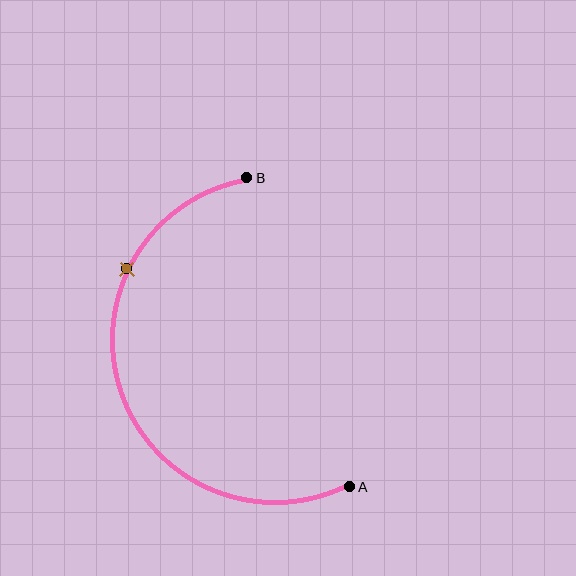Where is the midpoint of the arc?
The arc midpoint is the point on the curve farthest from the straight line joining A and B. It sits to the left of that line.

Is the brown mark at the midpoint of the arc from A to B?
No. The brown mark lies on the arc but is closer to endpoint B. The arc midpoint would be at the point on the curve equidistant along the arc from both A and B.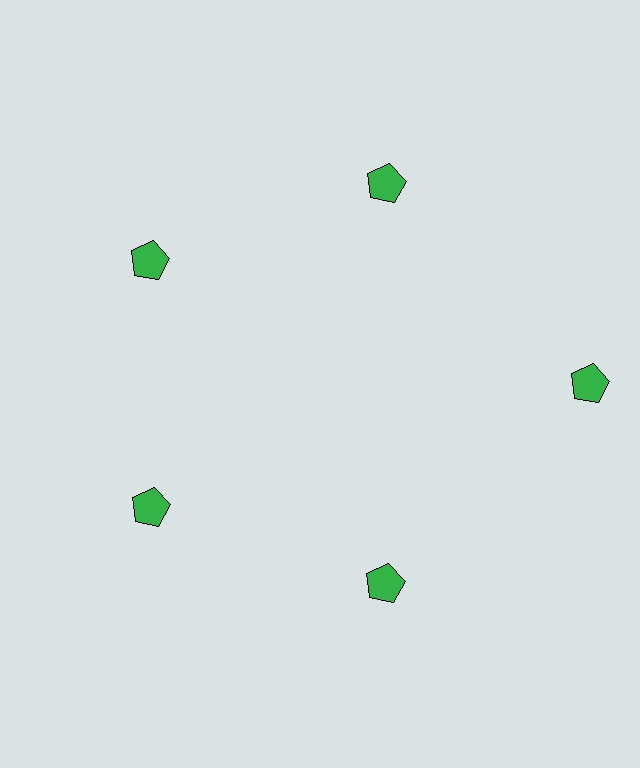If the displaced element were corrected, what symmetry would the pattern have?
It would have 5-fold rotational symmetry — the pattern would map onto itself every 72 degrees.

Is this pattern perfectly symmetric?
No. The 5 green pentagons are arranged in a ring, but one element near the 3 o'clock position is pushed outward from the center, breaking the 5-fold rotational symmetry.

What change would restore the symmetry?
The symmetry would be restored by moving it inward, back onto the ring so that all 5 pentagons sit at equal angles and equal distance from the center.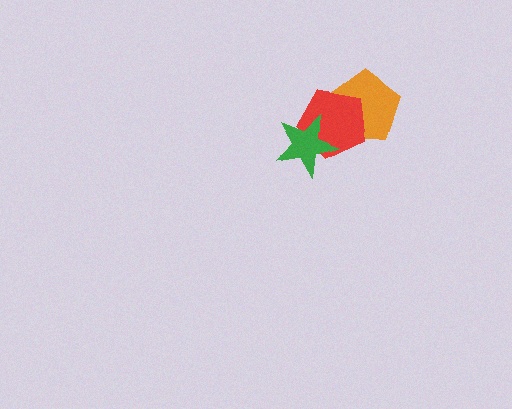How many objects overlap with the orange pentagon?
1 object overlaps with the orange pentagon.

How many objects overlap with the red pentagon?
2 objects overlap with the red pentagon.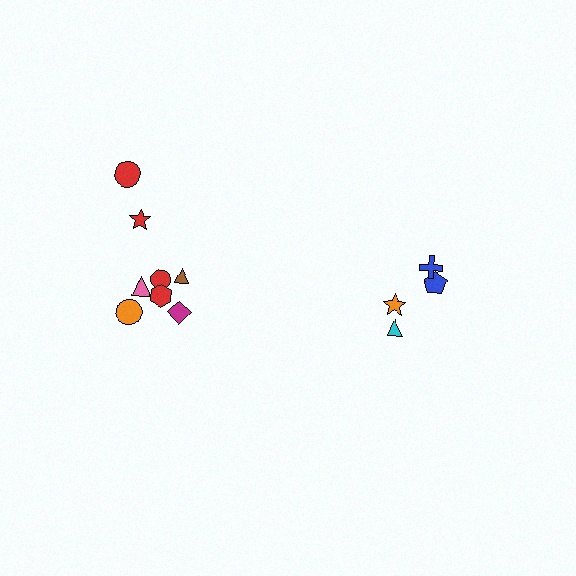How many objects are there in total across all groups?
There are 12 objects.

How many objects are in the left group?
There are 8 objects.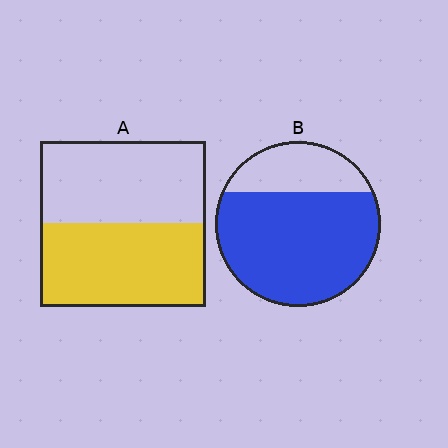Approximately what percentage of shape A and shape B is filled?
A is approximately 50% and B is approximately 75%.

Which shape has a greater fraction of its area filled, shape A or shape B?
Shape B.